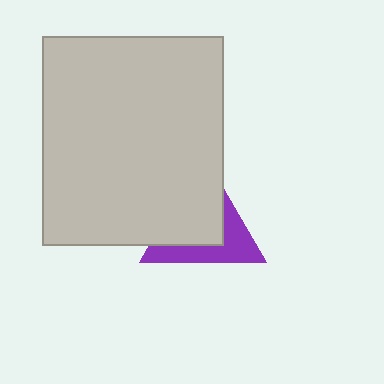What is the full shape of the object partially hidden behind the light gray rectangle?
The partially hidden object is a purple triangle.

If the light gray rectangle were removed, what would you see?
You would see the complete purple triangle.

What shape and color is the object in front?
The object in front is a light gray rectangle.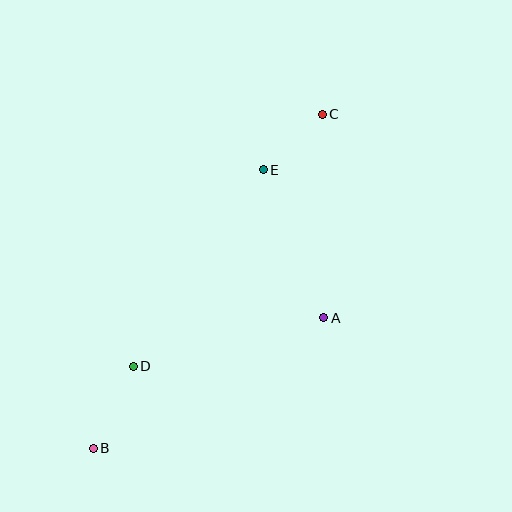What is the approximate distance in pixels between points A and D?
The distance between A and D is approximately 197 pixels.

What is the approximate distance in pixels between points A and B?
The distance between A and B is approximately 265 pixels.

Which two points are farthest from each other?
Points B and C are farthest from each other.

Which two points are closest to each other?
Points C and E are closest to each other.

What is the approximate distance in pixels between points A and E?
The distance between A and E is approximately 160 pixels.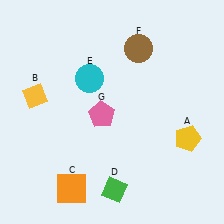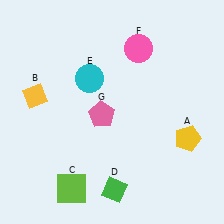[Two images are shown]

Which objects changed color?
C changed from orange to lime. F changed from brown to pink.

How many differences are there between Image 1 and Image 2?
There are 2 differences between the two images.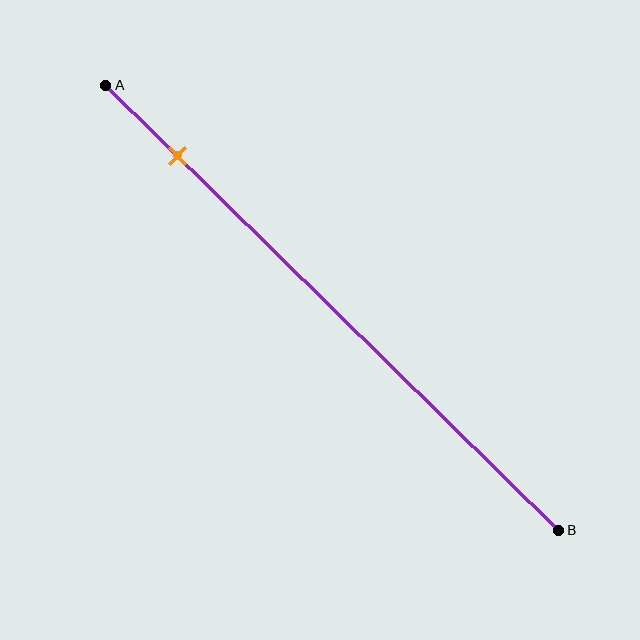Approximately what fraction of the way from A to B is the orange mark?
The orange mark is approximately 15% of the way from A to B.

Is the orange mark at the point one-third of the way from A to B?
No, the mark is at about 15% from A, not at the 33% one-third point.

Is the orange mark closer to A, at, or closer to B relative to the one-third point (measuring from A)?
The orange mark is closer to point A than the one-third point of segment AB.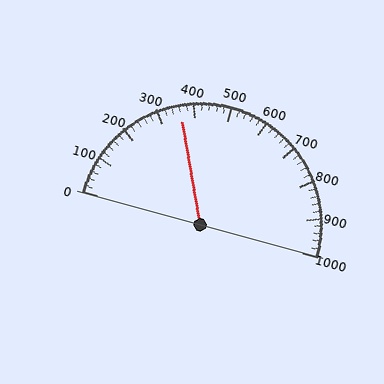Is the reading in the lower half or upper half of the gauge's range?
The reading is in the lower half of the range (0 to 1000).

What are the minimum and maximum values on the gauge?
The gauge ranges from 0 to 1000.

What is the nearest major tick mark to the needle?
The nearest major tick mark is 400.